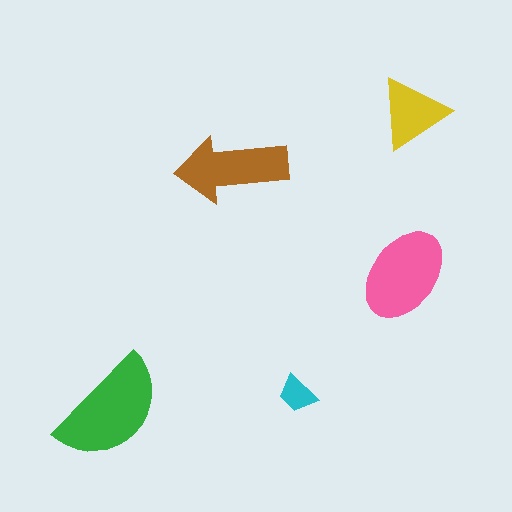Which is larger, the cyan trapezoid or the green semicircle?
The green semicircle.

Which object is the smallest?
The cyan trapezoid.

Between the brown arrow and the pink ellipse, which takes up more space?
The pink ellipse.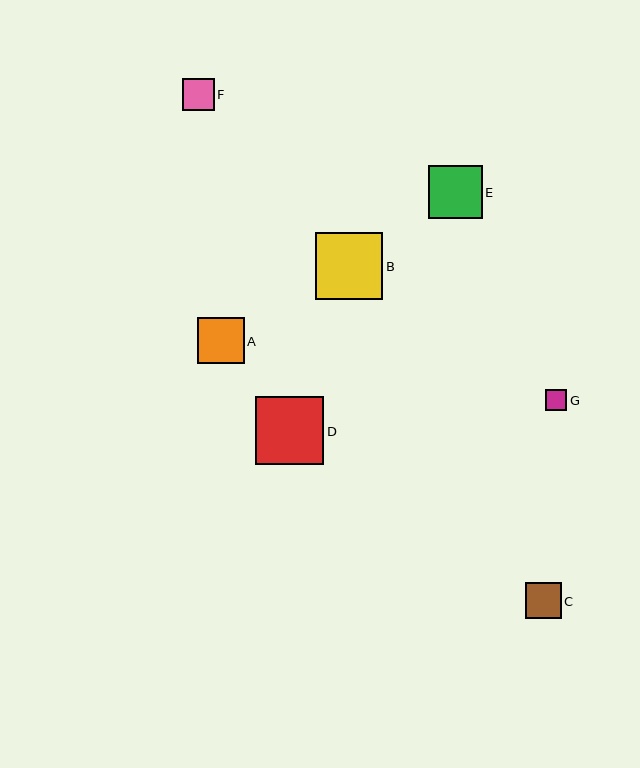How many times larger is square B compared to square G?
Square B is approximately 3.2 times the size of square G.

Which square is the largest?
Square D is the largest with a size of approximately 68 pixels.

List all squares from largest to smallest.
From largest to smallest: D, B, E, A, C, F, G.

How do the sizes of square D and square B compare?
Square D and square B are approximately the same size.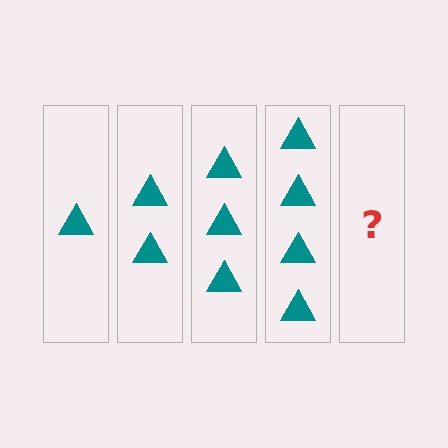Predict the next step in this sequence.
The next step is 5 triangles.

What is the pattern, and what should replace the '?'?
The pattern is that each step adds one more triangle. The '?' should be 5 triangles.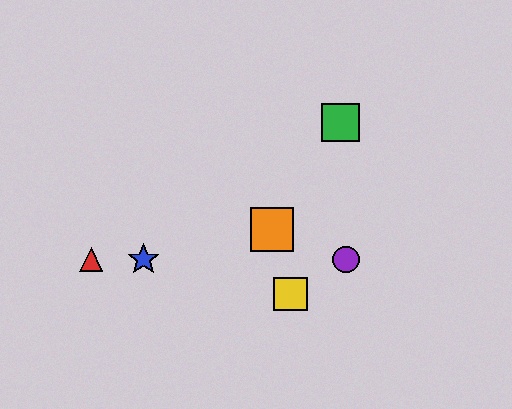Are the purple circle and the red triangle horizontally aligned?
Yes, both are at y≈259.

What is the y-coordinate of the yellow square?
The yellow square is at y≈294.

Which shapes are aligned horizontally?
The red triangle, the blue star, the purple circle are aligned horizontally.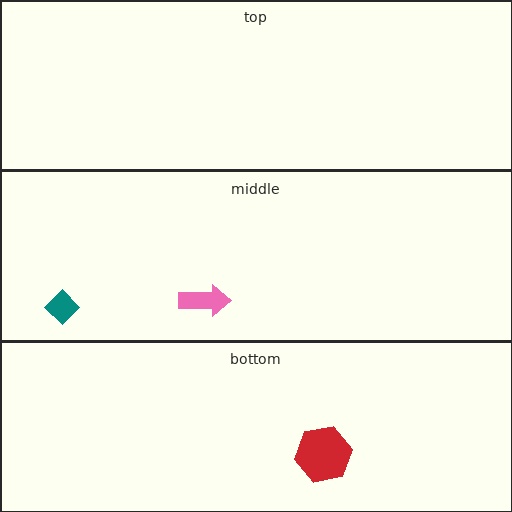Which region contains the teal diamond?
The middle region.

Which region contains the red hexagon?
The bottom region.